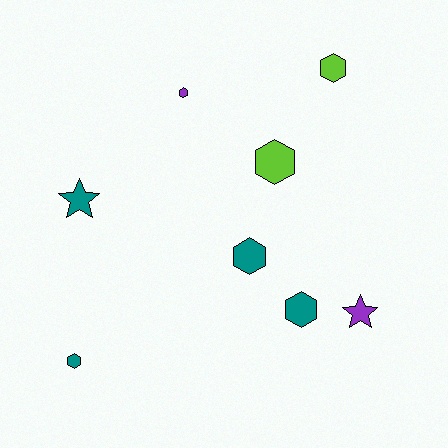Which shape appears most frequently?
Hexagon, with 6 objects.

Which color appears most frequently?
Teal, with 4 objects.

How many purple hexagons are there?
There is 1 purple hexagon.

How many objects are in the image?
There are 8 objects.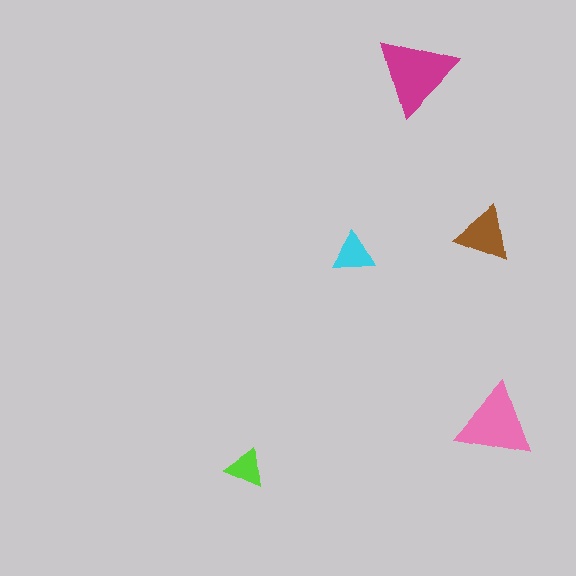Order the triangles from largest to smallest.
the magenta one, the pink one, the brown one, the cyan one, the lime one.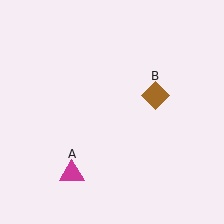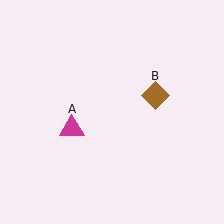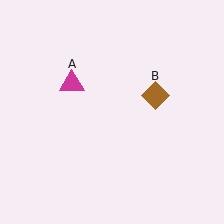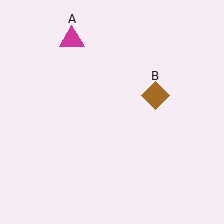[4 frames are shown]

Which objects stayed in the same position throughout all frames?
Brown diamond (object B) remained stationary.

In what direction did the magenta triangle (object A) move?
The magenta triangle (object A) moved up.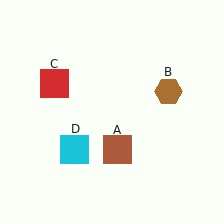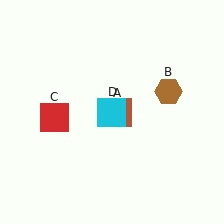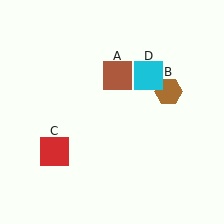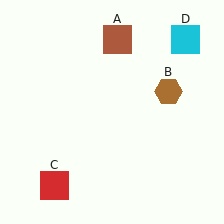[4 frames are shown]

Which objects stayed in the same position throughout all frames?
Brown hexagon (object B) remained stationary.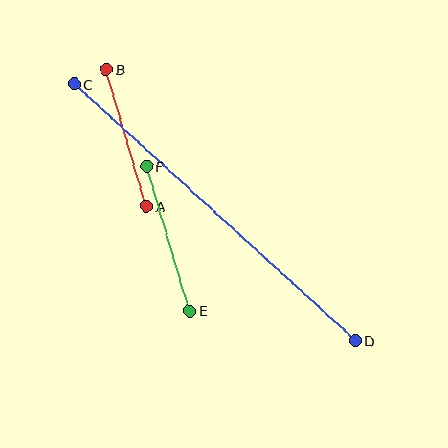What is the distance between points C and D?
The distance is approximately 381 pixels.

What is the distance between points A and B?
The distance is approximately 143 pixels.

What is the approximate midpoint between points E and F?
The midpoint is at approximately (168, 239) pixels.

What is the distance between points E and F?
The distance is approximately 151 pixels.